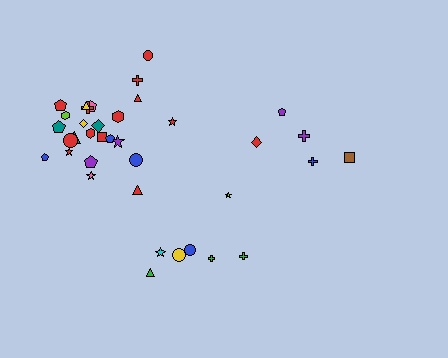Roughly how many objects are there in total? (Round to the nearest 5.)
Roughly 35 objects in total.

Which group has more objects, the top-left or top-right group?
The top-left group.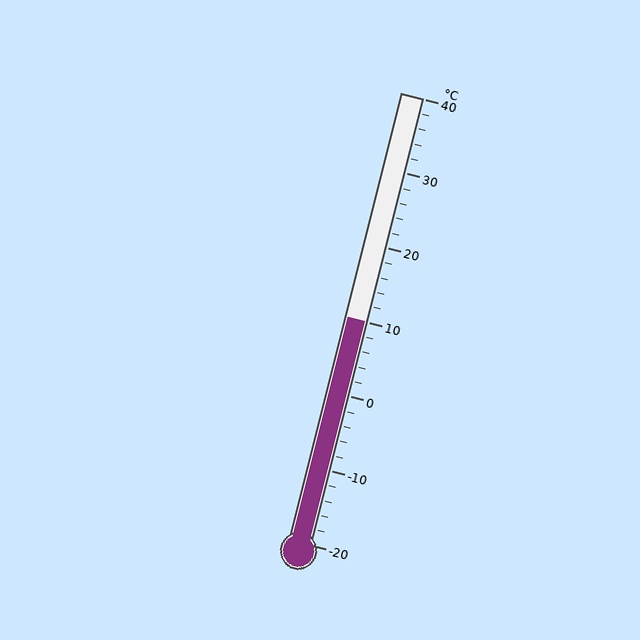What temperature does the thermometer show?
The thermometer shows approximately 10°C.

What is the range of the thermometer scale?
The thermometer scale ranges from -20°C to 40°C.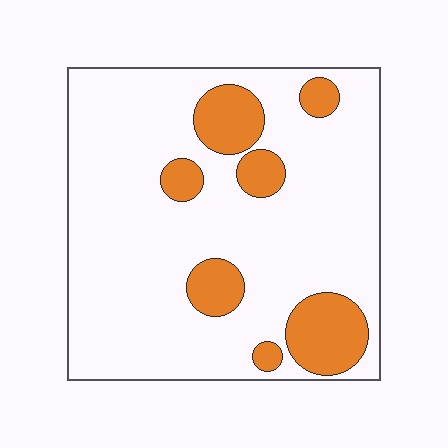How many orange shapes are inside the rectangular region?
7.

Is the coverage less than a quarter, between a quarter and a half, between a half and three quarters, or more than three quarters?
Less than a quarter.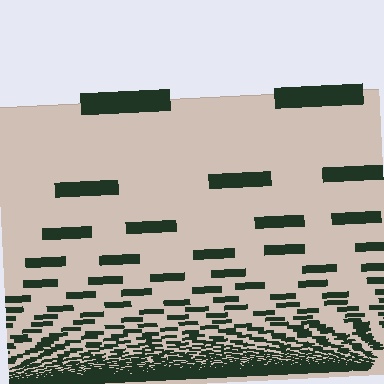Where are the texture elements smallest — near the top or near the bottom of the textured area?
Near the bottom.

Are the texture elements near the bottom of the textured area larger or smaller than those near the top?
Smaller. The gradient is inverted — elements near the bottom are smaller and denser.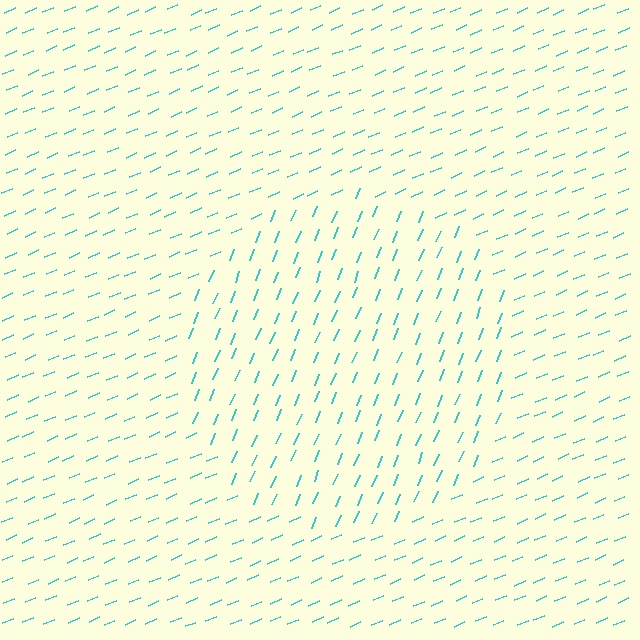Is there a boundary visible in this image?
Yes, there is a texture boundary formed by a change in line orientation.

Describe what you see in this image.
The image is filled with small cyan line segments. A circle region in the image has lines oriented differently from the surrounding lines, creating a visible texture boundary.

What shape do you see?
I see a circle.